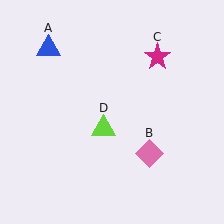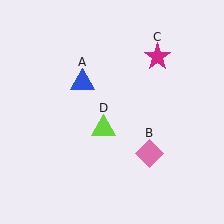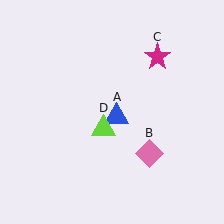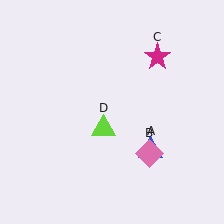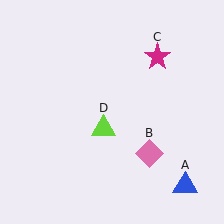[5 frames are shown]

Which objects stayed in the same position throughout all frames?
Pink diamond (object B) and magenta star (object C) and lime triangle (object D) remained stationary.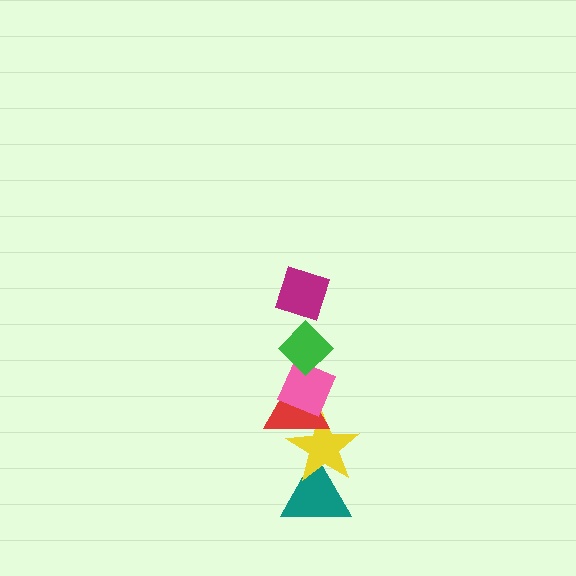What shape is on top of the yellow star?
The red triangle is on top of the yellow star.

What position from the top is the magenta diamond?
The magenta diamond is 1st from the top.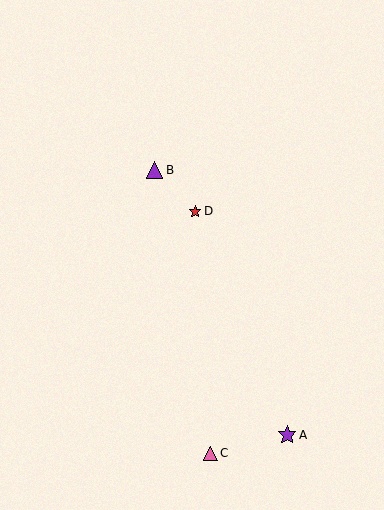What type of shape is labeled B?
Shape B is a purple triangle.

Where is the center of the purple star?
The center of the purple star is at (287, 435).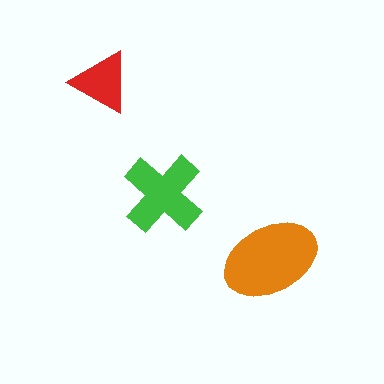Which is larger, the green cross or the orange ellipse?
The orange ellipse.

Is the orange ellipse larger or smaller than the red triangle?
Larger.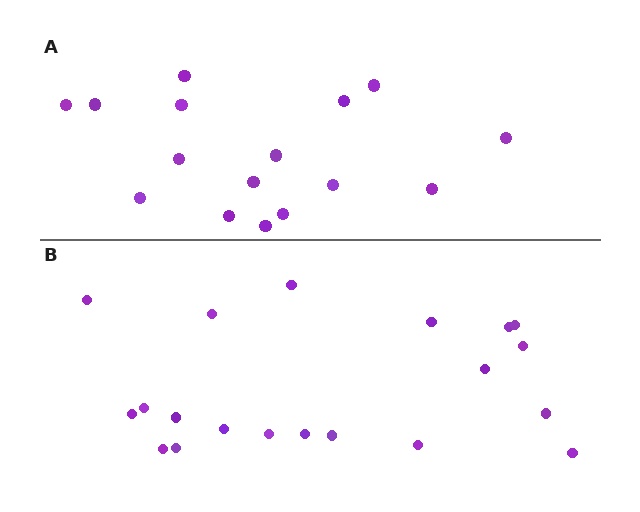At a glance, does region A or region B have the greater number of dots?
Region B (the bottom region) has more dots.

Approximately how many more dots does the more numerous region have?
Region B has about 4 more dots than region A.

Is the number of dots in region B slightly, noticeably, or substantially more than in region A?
Region B has noticeably more, but not dramatically so. The ratio is roughly 1.2 to 1.